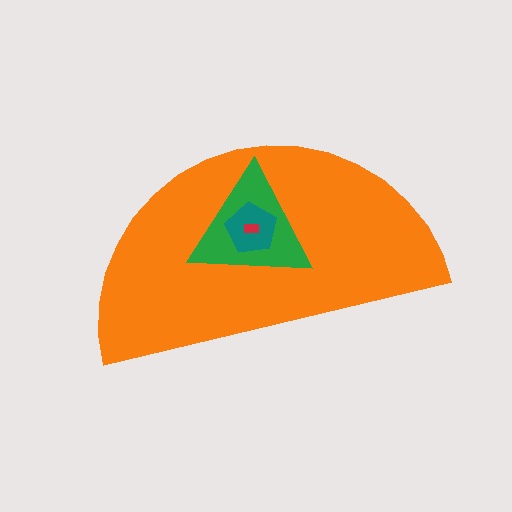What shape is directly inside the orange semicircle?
The green triangle.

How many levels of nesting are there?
4.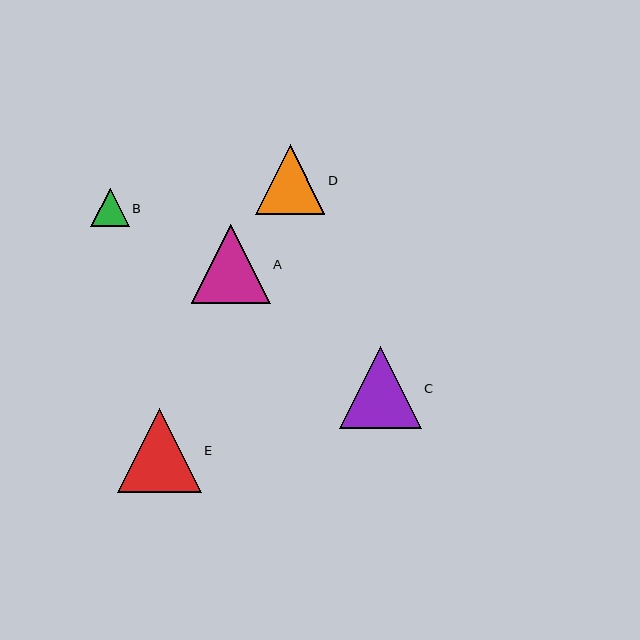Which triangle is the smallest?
Triangle B is the smallest with a size of approximately 39 pixels.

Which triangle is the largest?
Triangle E is the largest with a size of approximately 84 pixels.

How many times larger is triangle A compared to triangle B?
Triangle A is approximately 2.0 times the size of triangle B.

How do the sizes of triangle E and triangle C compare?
Triangle E and triangle C are approximately the same size.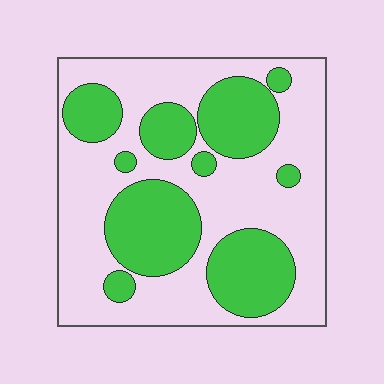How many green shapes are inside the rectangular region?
10.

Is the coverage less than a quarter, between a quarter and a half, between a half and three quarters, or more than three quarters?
Between a quarter and a half.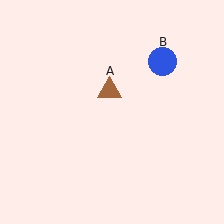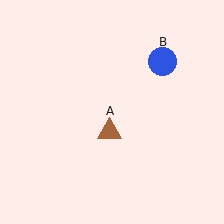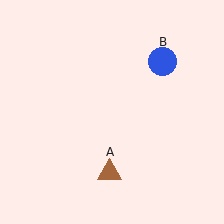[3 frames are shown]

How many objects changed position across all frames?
1 object changed position: brown triangle (object A).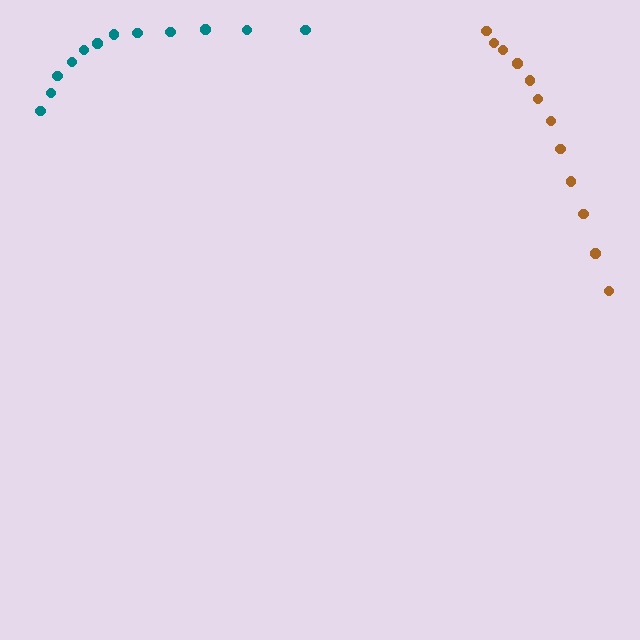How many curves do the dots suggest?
There are 2 distinct paths.